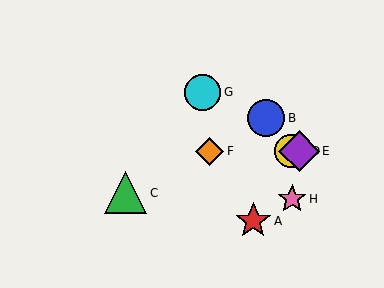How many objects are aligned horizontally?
3 objects (D, E, F) are aligned horizontally.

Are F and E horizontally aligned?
Yes, both are at y≈151.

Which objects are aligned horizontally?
Objects D, E, F are aligned horizontally.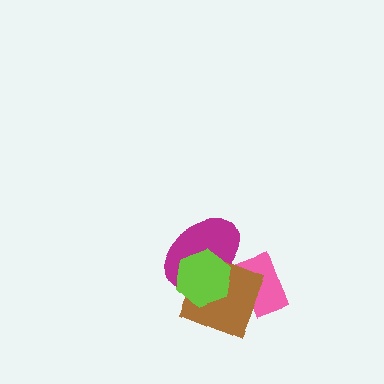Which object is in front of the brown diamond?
The lime hexagon is in front of the brown diamond.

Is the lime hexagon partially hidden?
No, no other shape covers it.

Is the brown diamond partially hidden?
Yes, it is partially covered by another shape.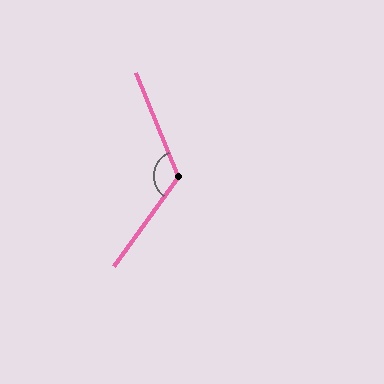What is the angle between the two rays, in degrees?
Approximately 122 degrees.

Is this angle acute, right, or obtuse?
It is obtuse.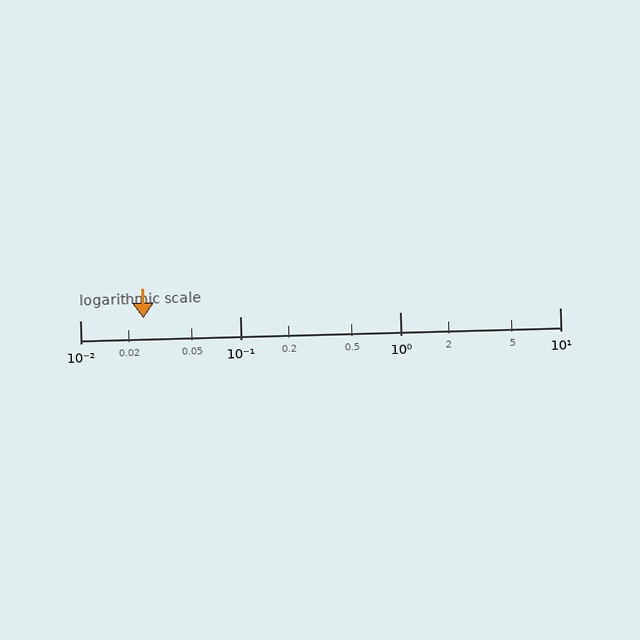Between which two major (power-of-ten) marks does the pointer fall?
The pointer is between 0.01 and 0.1.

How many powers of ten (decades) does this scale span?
The scale spans 3 decades, from 0.01 to 10.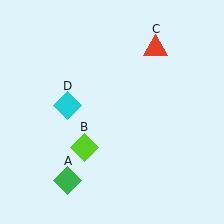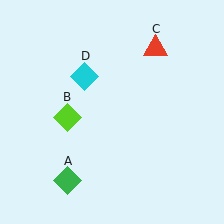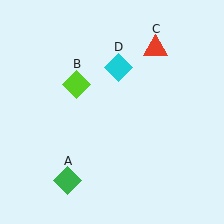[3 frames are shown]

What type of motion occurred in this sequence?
The lime diamond (object B), cyan diamond (object D) rotated clockwise around the center of the scene.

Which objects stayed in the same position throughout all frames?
Green diamond (object A) and red triangle (object C) remained stationary.